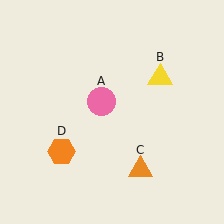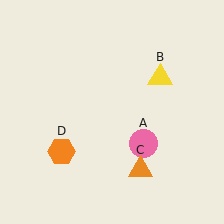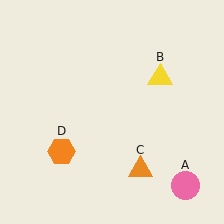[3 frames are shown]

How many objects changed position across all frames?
1 object changed position: pink circle (object A).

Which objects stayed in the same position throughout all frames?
Yellow triangle (object B) and orange triangle (object C) and orange hexagon (object D) remained stationary.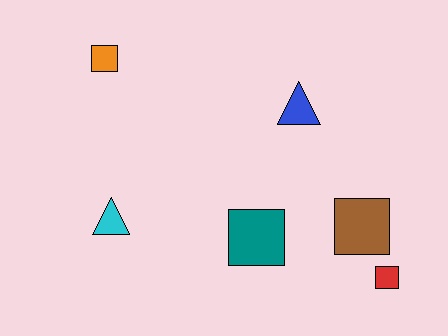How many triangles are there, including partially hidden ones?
There are 2 triangles.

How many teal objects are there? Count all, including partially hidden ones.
There is 1 teal object.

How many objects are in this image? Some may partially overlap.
There are 6 objects.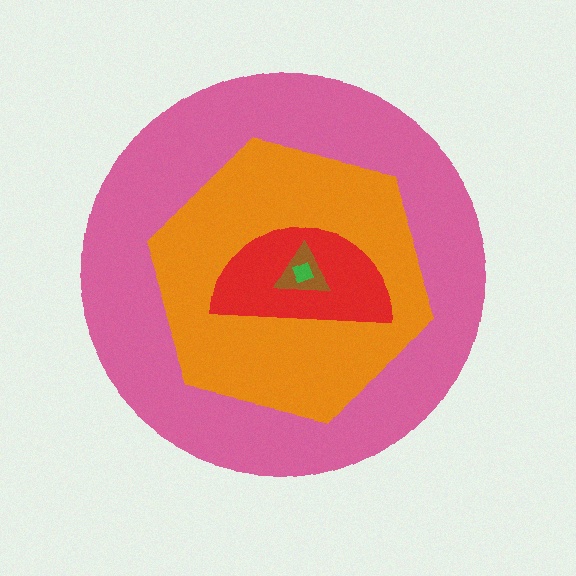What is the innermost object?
The green square.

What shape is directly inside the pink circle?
The orange hexagon.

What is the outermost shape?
The pink circle.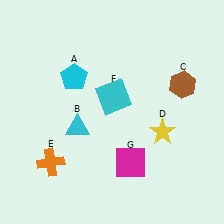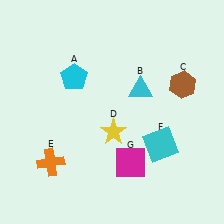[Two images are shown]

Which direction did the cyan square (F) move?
The cyan square (F) moved down.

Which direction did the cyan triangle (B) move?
The cyan triangle (B) moved right.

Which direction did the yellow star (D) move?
The yellow star (D) moved left.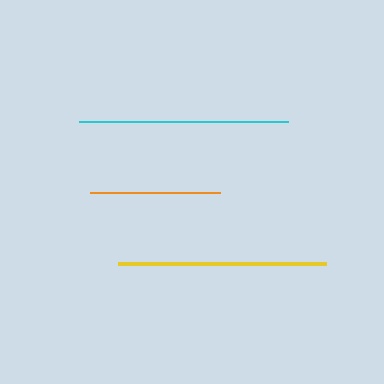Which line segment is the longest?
The cyan line is the longest at approximately 209 pixels.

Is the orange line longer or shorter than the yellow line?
The yellow line is longer than the orange line.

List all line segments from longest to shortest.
From longest to shortest: cyan, yellow, orange.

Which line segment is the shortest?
The orange line is the shortest at approximately 131 pixels.